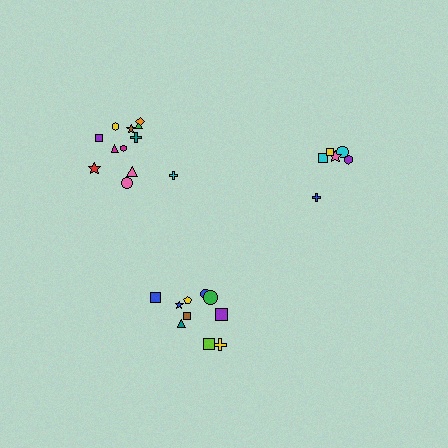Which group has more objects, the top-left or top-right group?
The top-left group.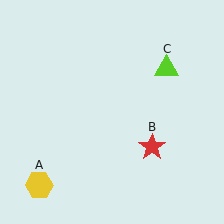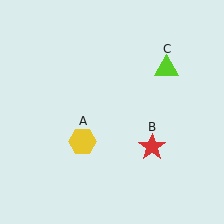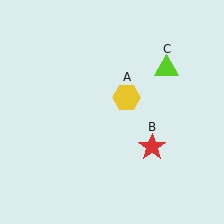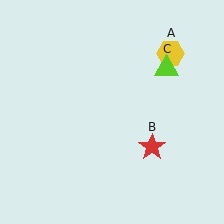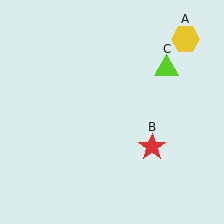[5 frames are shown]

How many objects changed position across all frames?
1 object changed position: yellow hexagon (object A).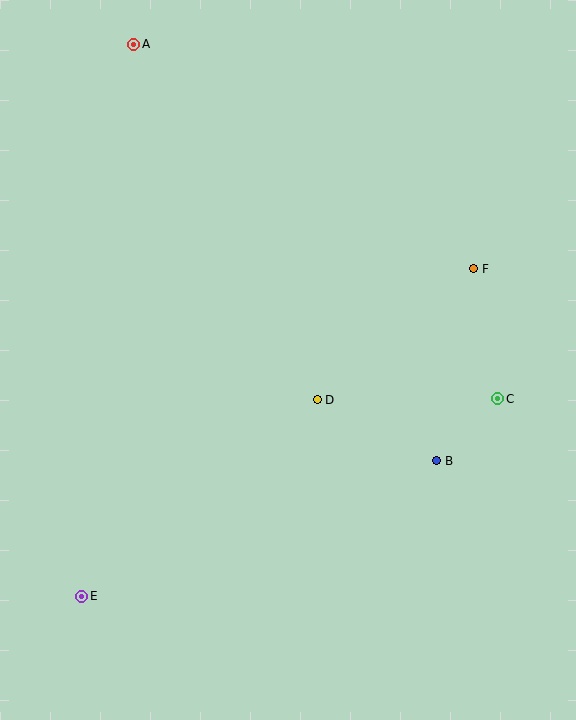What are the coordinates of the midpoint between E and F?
The midpoint between E and F is at (278, 432).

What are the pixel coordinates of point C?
Point C is at (498, 399).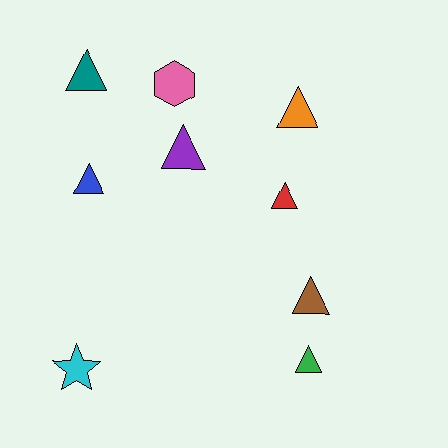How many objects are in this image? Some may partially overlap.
There are 9 objects.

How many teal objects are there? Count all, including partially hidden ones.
There is 1 teal object.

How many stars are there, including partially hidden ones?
There is 1 star.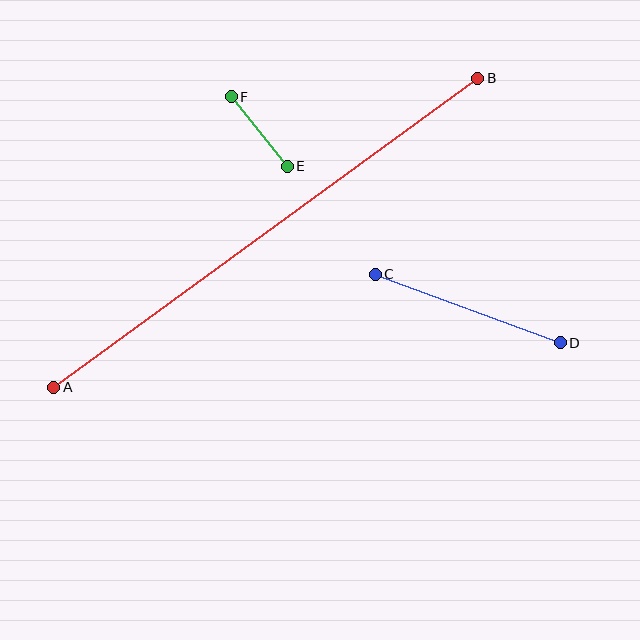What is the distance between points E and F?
The distance is approximately 89 pixels.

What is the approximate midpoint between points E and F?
The midpoint is at approximately (259, 131) pixels.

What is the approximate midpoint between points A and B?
The midpoint is at approximately (266, 233) pixels.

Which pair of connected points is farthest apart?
Points A and B are farthest apart.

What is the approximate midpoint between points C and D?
The midpoint is at approximately (468, 308) pixels.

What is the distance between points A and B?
The distance is approximately 524 pixels.